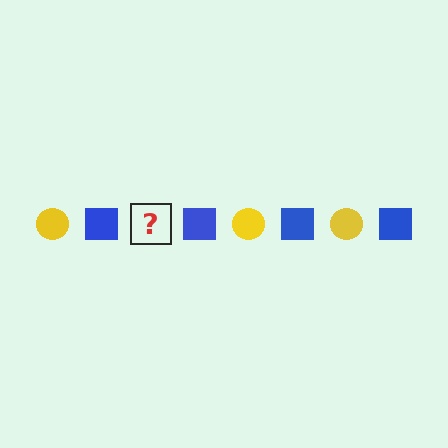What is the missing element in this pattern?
The missing element is a yellow circle.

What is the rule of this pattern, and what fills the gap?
The rule is that the pattern alternates between yellow circle and blue square. The gap should be filled with a yellow circle.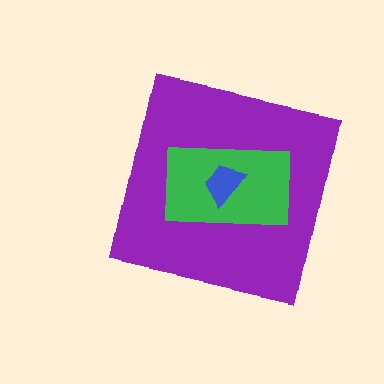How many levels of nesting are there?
3.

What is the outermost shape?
The purple square.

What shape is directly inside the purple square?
The green rectangle.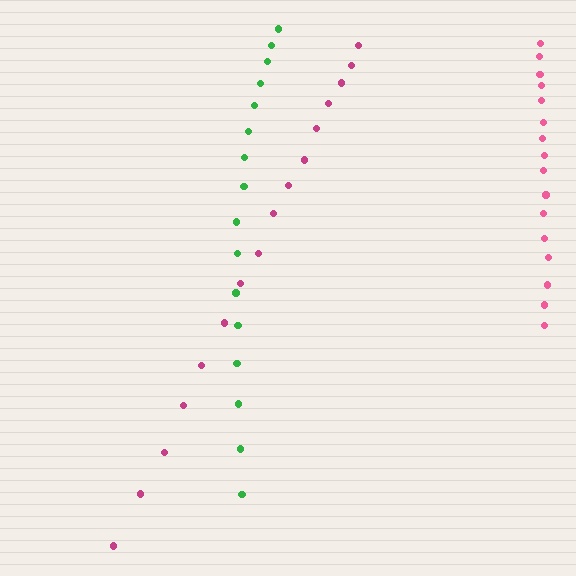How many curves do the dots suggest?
There are 3 distinct paths.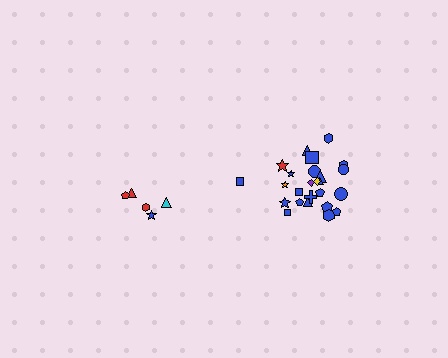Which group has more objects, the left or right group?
The right group.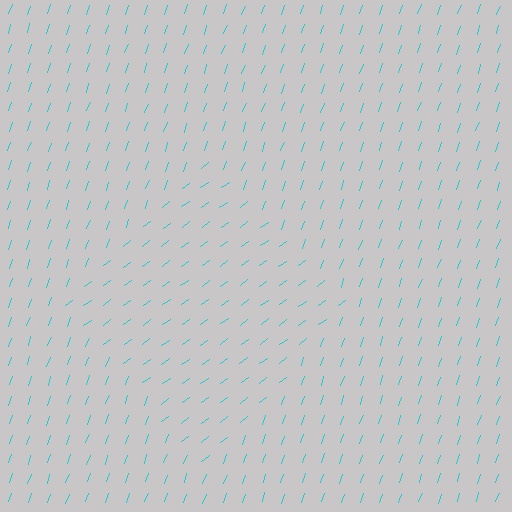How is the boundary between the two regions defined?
The boundary is defined purely by a change in line orientation (approximately 34 degrees difference). All lines are the same color and thickness.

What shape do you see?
I see a diamond.